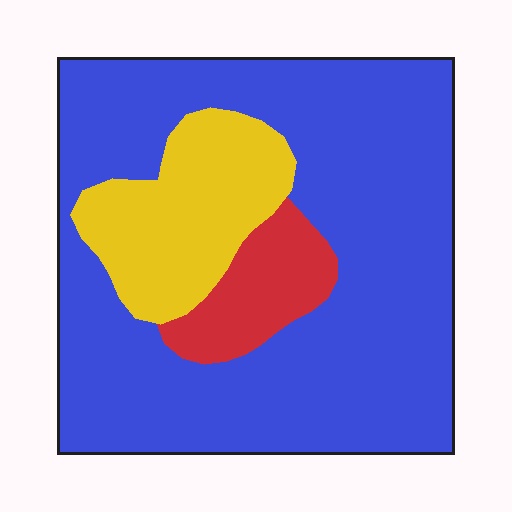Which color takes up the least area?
Red, at roughly 10%.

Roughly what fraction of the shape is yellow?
Yellow covers roughly 20% of the shape.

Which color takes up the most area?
Blue, at roughly 75%.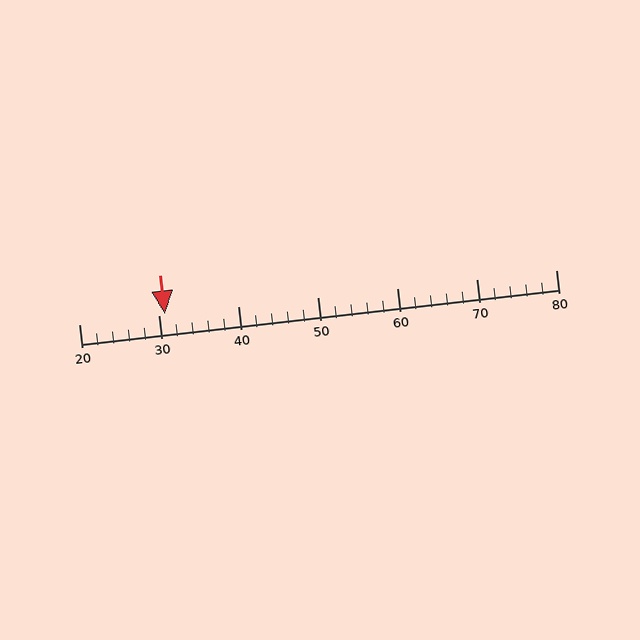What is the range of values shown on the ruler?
The ruler shows values from 20 to 80.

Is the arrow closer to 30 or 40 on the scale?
The arrow is closer to 30.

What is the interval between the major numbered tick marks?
The major tick marks are spaced 10 units apart.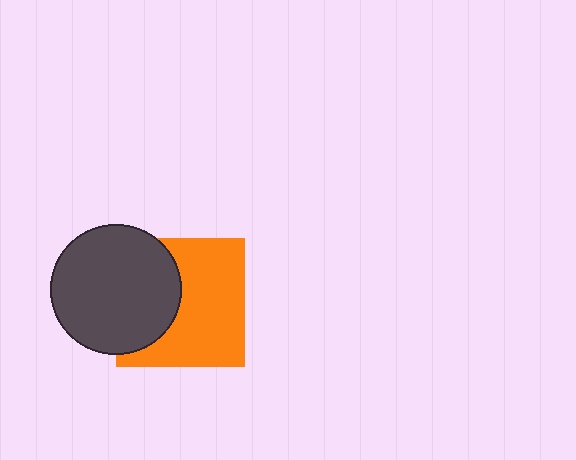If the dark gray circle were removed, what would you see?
You would see the complete orange square.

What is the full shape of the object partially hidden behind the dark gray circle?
The partially hidden object is an orange square.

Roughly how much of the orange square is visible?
About half of it is visible (roughly 62%).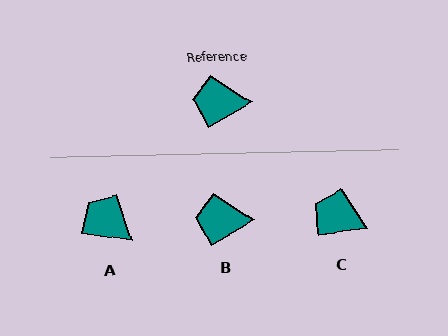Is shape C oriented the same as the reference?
No, it is off by about 24 degrees.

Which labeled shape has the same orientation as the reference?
B.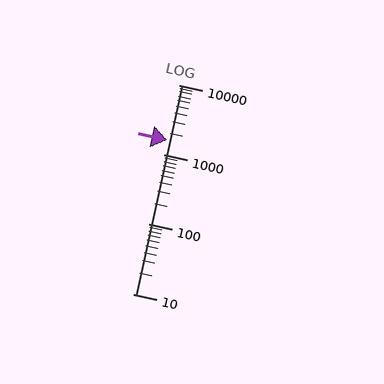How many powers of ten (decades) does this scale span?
The scale spans 3 decades, from 10 to 10000.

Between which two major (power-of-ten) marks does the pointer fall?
The pointer is between 1000 and 10000.